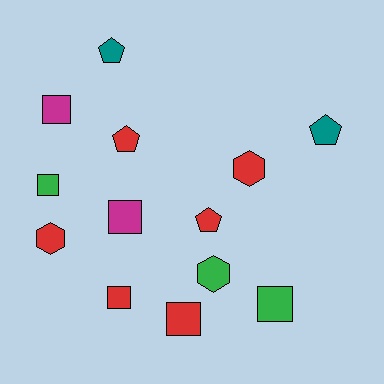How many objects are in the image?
There are 13 objects.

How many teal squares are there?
There are no teal squares.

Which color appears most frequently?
Red, with 6 objects.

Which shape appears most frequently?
Square, with 6 objects.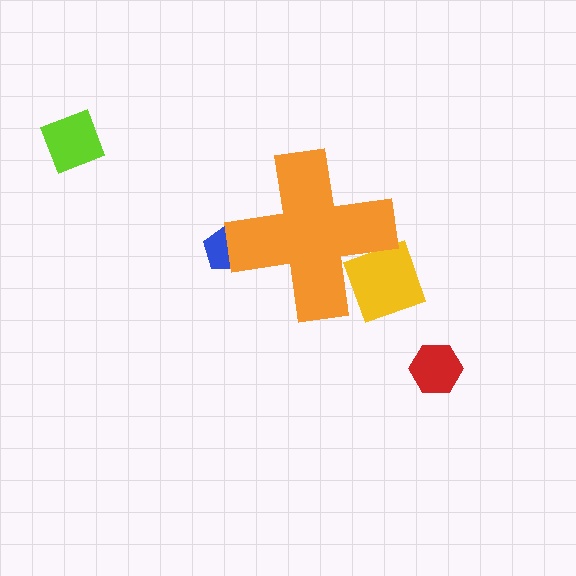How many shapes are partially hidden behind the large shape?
2 shapes are partially hidden.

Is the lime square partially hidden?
No, the lime square is fully visible.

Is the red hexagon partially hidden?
No, the red hexagon is fully visible.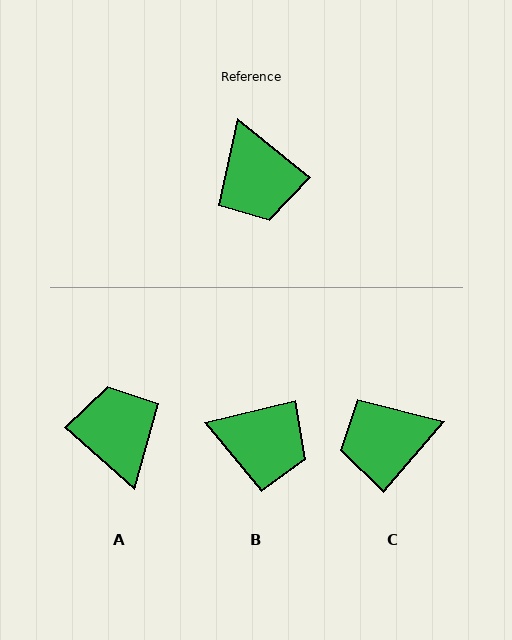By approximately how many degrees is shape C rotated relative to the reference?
Approximately 92 degrees clockwise.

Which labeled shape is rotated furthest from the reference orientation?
A, about 178 degrees away.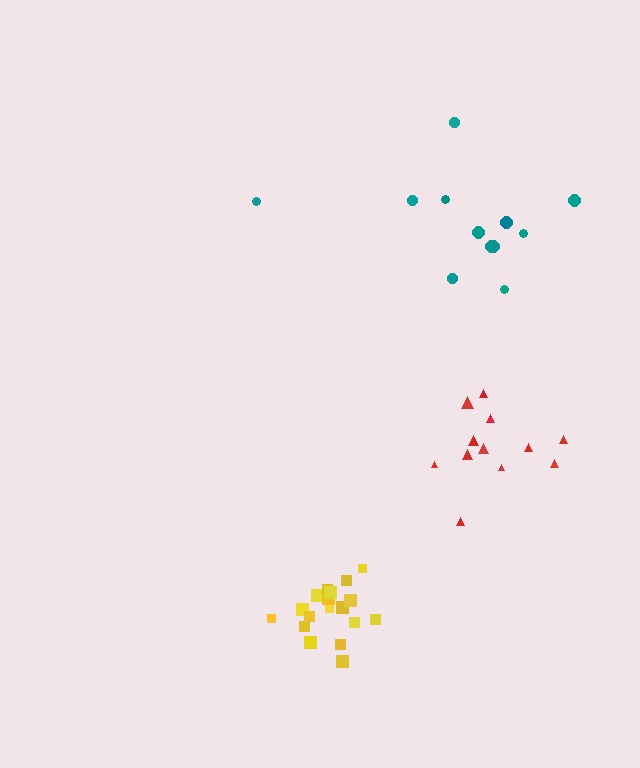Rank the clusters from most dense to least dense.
yellow, red, teal.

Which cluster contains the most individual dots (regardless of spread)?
Yellow (18).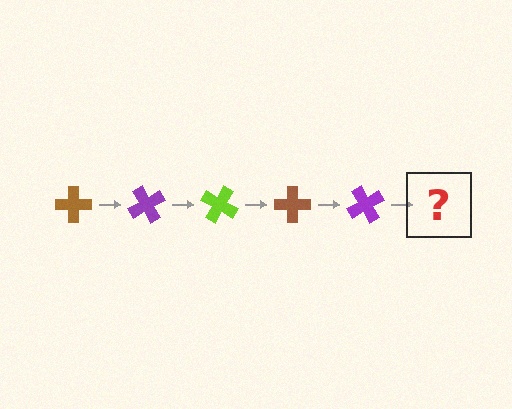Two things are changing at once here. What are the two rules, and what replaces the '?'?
The two rules are that it rotates 60 degrees each step and the color cycles through brown, purple, and lime. The '?' should be a lime cross, rotated 300 degrees from the start.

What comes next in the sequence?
The next element should be a lime cross, rotated 300 degrees from the start.